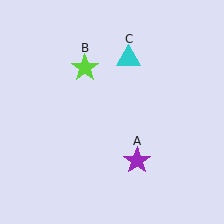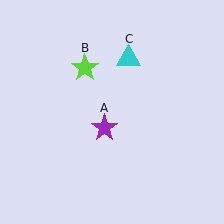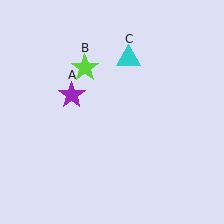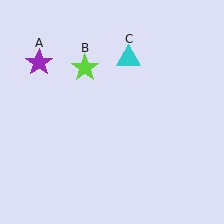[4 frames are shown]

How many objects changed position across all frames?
1 object changed position: purple star (object A).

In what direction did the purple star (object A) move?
The purple star (object A) moved up and to the left.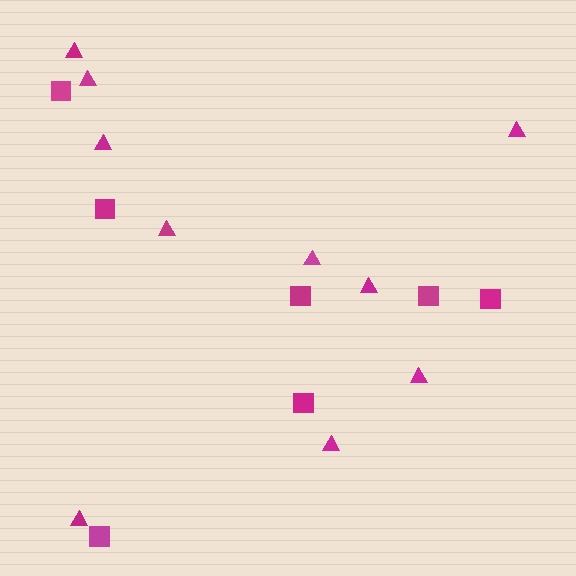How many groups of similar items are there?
There are 2 groups: one group of triangles (10) and one group of squares (7).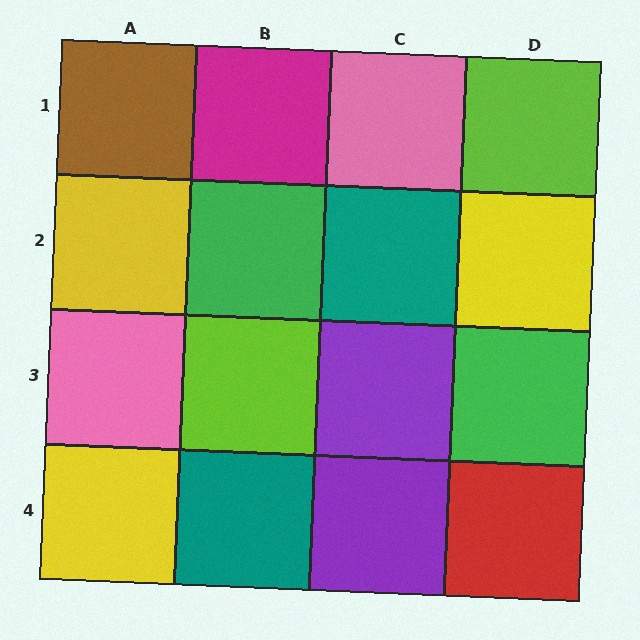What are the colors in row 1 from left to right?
Brown, magenta, pink, lime.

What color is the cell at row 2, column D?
Yellow.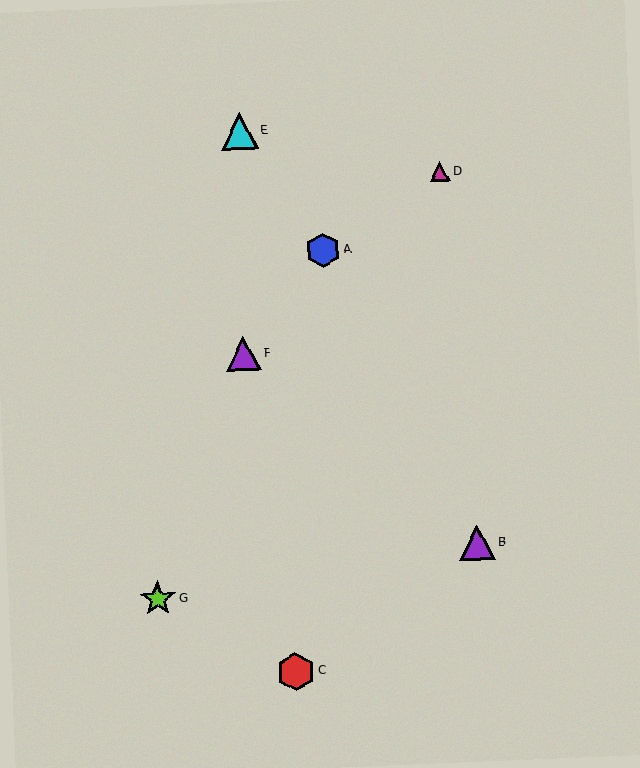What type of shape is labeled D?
Shape D is a magenta triangle.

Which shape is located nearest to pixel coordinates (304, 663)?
The red hexagon (labeled C) at (296, 672) is nearest to that location.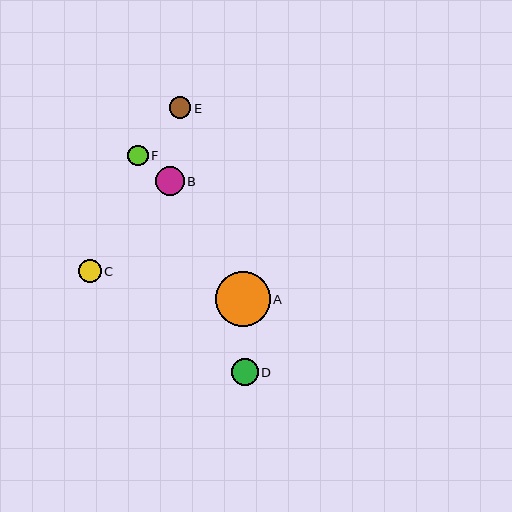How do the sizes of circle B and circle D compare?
Circle B and circle D are approximately the same size.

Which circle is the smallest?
Circle F is the smallest with a size of approximately 20 pixels.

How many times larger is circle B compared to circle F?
Circle B is approximately 1.4 times the size of circle F.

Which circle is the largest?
Circle A is the largest with a size of approximately 55 pixels.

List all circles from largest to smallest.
From largest to smallest: A, B, D, C, E, F.